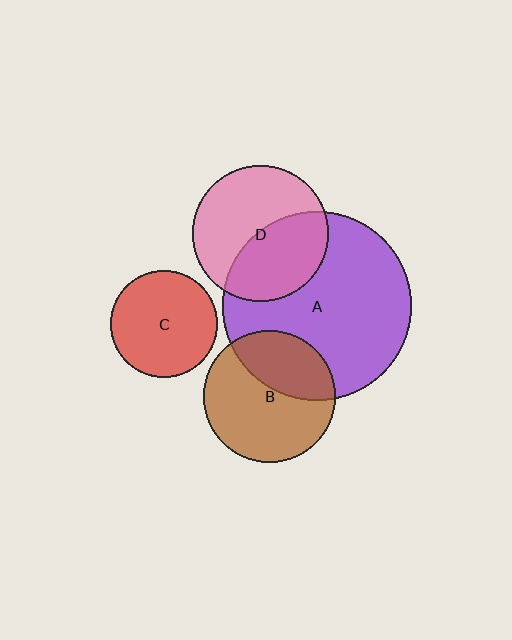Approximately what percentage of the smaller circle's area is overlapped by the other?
Approximately 35%.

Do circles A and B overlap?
Yes.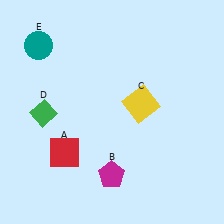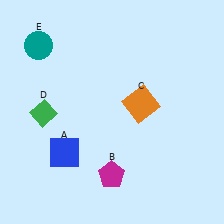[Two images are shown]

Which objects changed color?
A changed from red to blue. C changed from yellow to orange.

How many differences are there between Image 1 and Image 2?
There are 2 differences between the two images.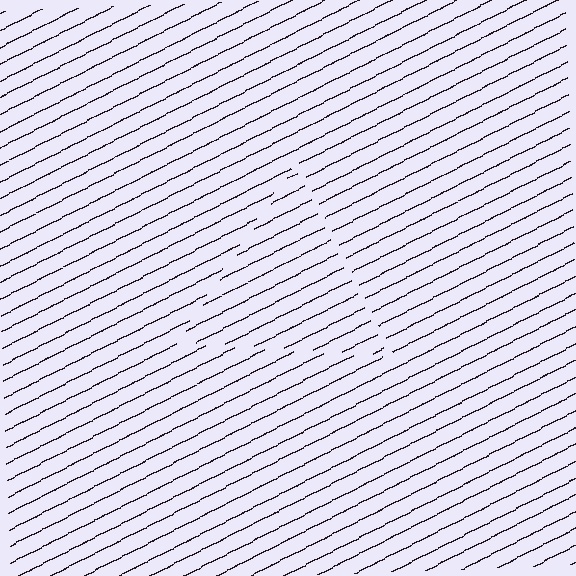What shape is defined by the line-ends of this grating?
An illusory triangle. The interior of the shape contains the same grating, shifted by half a period — the contour is defined by the phase discontinuity where line-ends from the inner and outer gratings abut.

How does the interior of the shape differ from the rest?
The interior of the shape contains the same grating, shifted by half a period — the contour is defined by the phase discontinuity where line-ends from the inner and outer gratings abut.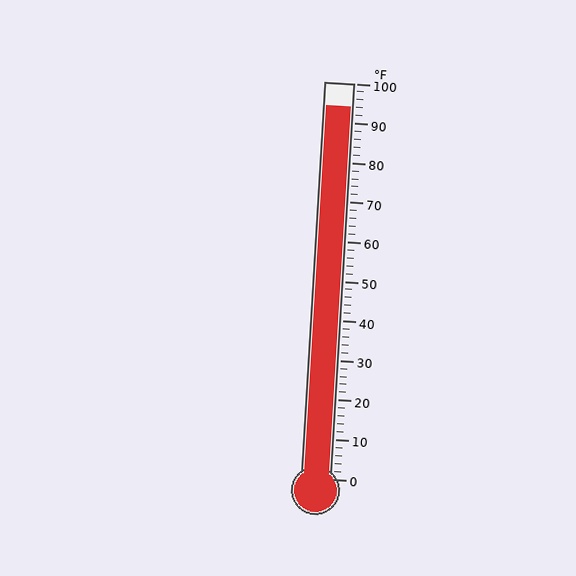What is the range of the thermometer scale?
The thermometer scale ranges from 0°F to 100°F.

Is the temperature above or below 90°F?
The temperature is above 90°F.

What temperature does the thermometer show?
The thermometer shows approximately 94°F.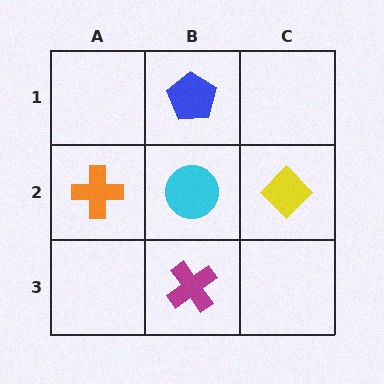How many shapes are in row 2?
3 shapes.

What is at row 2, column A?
An orange cross.